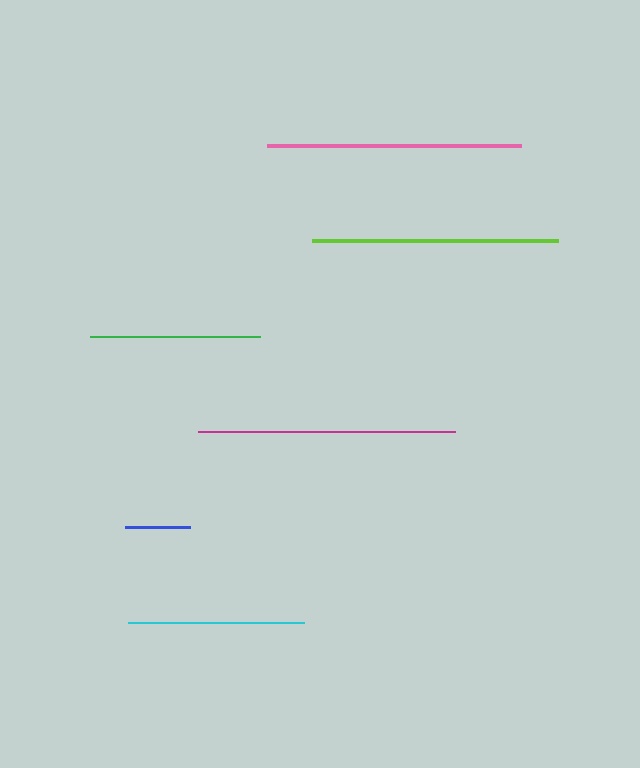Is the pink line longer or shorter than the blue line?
The pink line is longer than the blue line.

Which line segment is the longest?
The magenta line is the longest at approximately 257 pixels.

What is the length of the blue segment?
The blue segment is approximately 65 pixels long.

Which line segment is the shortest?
The blue line is the shortest at approximately 65 pixels.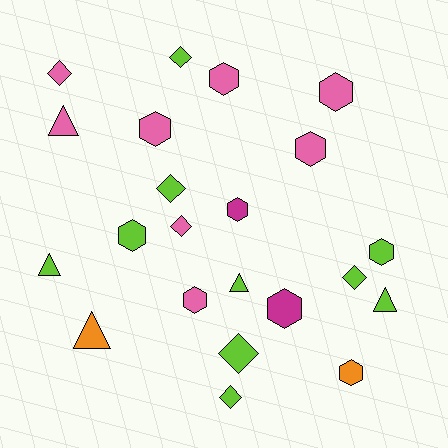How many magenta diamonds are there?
There are no magenta diamonds.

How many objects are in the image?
There are 22 objects.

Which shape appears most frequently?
Hexagon, with 10 objects.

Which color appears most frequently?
Lime, with 10 objects.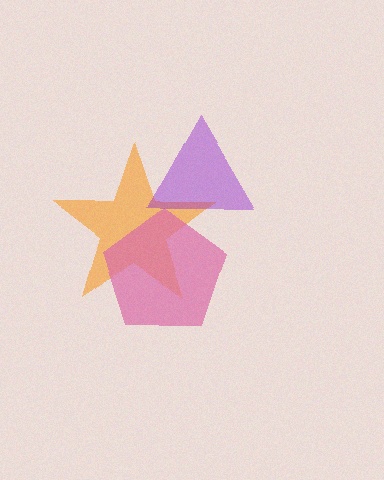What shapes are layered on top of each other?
The layered shapes are: an orange star, a pink pentagon, a purple triangle.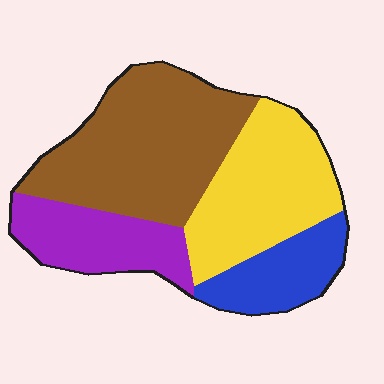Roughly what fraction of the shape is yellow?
Yellow takes up about one quarter (1/4) of the shape.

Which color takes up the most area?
Brown, at roughly 40%.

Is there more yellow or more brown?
Brown.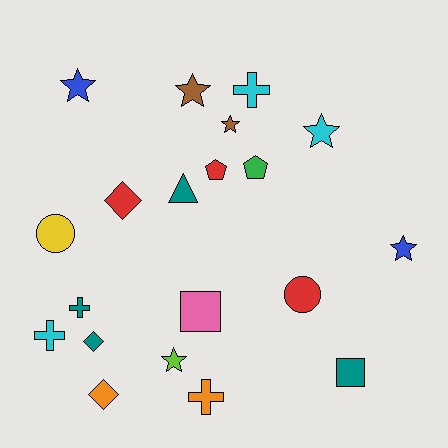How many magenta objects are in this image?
There are no magenta objects.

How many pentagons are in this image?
There are 2 pentagons.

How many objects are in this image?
There are 20 objects.